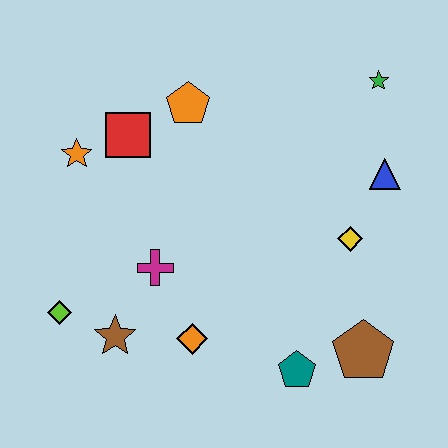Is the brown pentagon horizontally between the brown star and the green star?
Yes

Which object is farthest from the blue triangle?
The lime diamond is farthest from the blue triangle.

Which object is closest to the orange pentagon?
The red square is closest to the orange pentagon.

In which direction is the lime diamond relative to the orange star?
The lime diamond is below the orange star.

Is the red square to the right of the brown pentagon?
No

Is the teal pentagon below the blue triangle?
Yes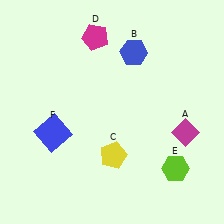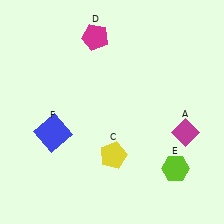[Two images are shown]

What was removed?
The blue hexagon (B) was removed in Image 2.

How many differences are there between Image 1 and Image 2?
There is 1 difference between the two images.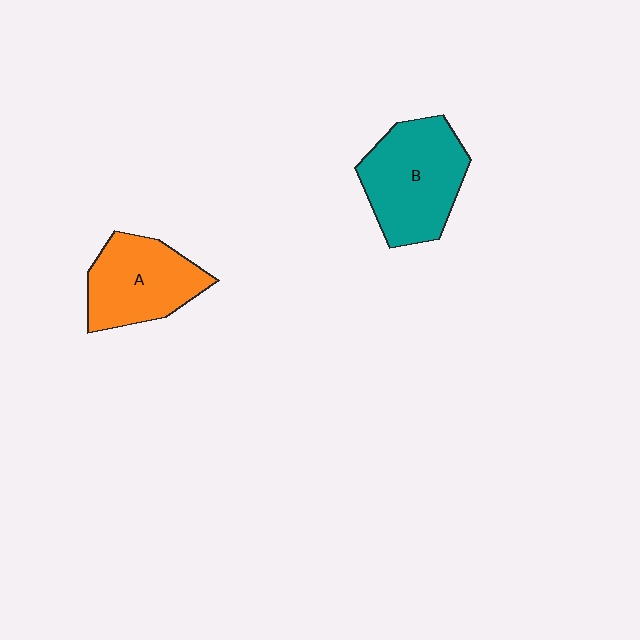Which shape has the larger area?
Shape B (teal).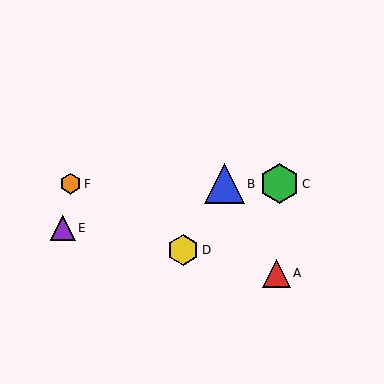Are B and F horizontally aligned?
Yes, both are at y≈184.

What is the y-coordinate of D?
Object D is at y≈250.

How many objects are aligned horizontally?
3 objects (B, C, F) are aligned horizontally.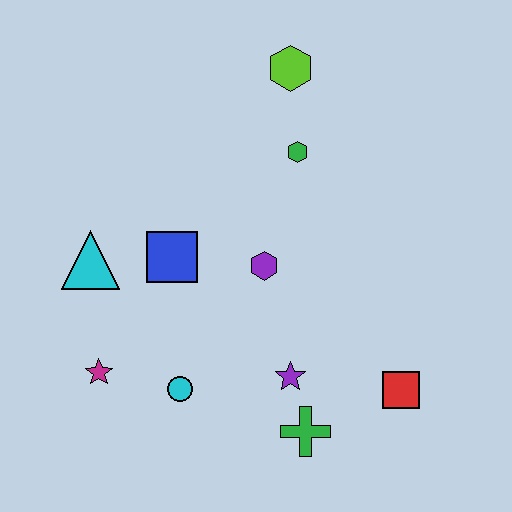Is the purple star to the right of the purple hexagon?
Yes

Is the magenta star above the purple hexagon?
No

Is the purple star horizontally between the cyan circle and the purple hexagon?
No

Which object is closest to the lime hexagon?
The green hexagon is closest to the lime hexagon.